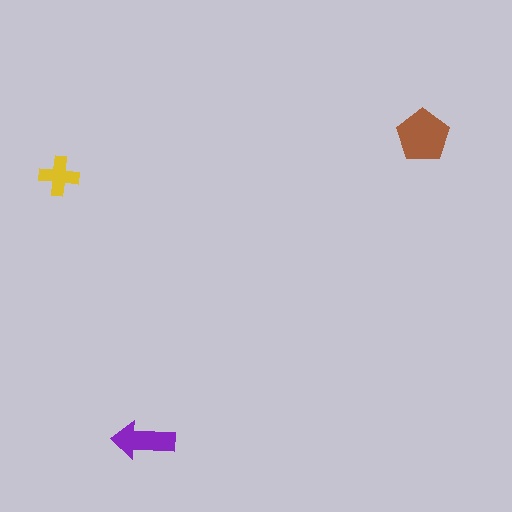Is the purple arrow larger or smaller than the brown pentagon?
Smaller.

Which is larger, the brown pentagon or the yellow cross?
The brown pentagon.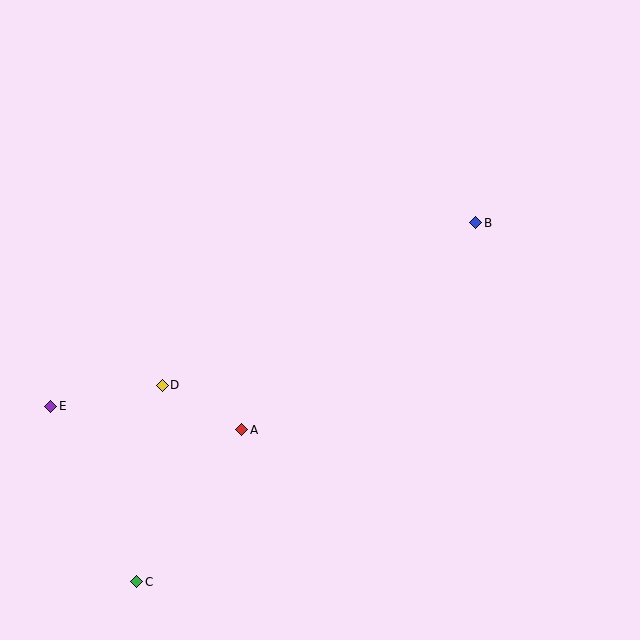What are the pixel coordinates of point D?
Point D is at (162, 385).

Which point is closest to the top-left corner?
Point E is closest to the top-left corner.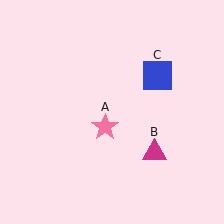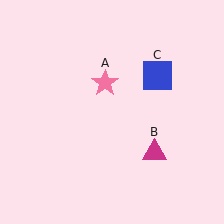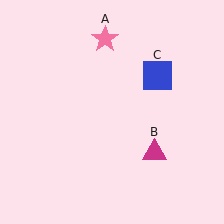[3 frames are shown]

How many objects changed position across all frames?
1 object changed position: pink star (object A).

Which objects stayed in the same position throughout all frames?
Magenta triangle (object B) and blue square (object C) remained stationary.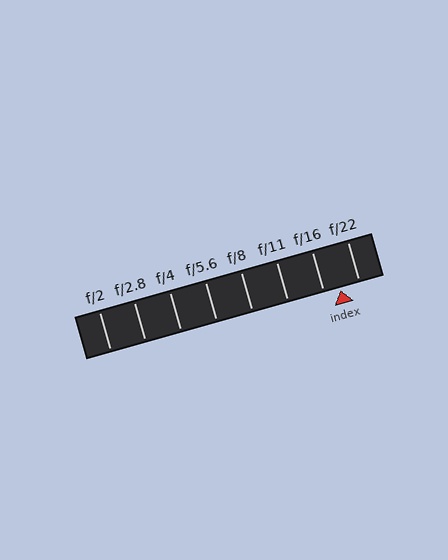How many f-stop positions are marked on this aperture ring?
There are 8 f-stop positions marked.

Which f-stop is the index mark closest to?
The index mark is closest to f/16.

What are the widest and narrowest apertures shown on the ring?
The widest aperture shown is f/2 and the narrowest is f/22.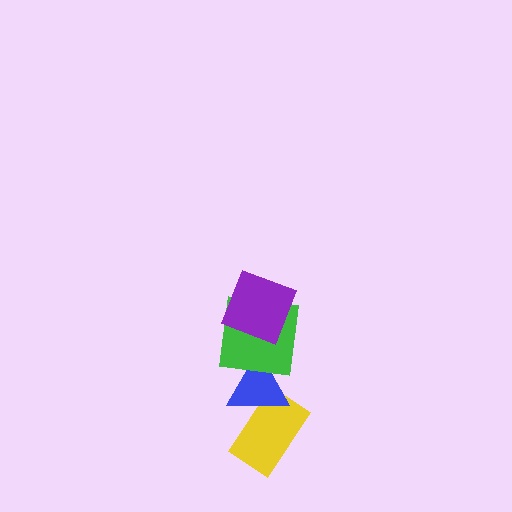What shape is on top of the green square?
The purple square is on top of the green square.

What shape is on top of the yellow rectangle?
The blue triangle is on top of the yellow rectangle.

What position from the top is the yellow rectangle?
The yellow rectangle is 4th from the top.